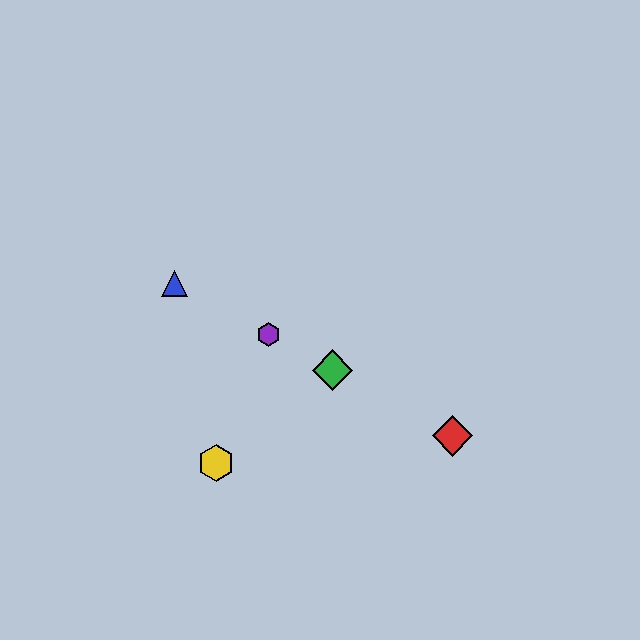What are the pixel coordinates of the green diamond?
The green diamond is at (333, 370).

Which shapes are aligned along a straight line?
The red diamond, the blue triangle, the green diamond, the purple hexagon are aligned along a straight line.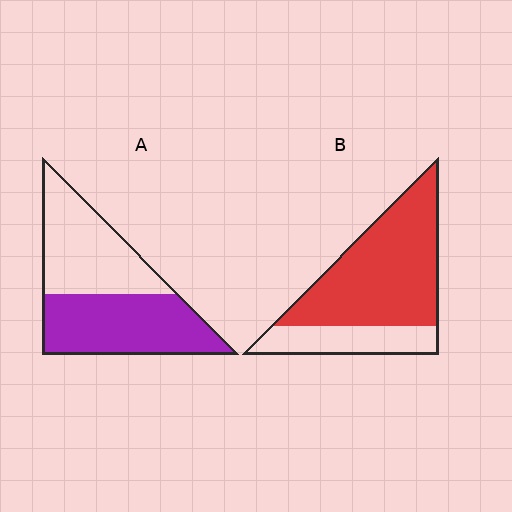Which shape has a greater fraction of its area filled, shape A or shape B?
Shape B.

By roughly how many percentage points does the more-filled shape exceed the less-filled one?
By roughly 20 percentage points (B over A).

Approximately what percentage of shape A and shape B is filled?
A is approximately 50% and B is approximately 75%.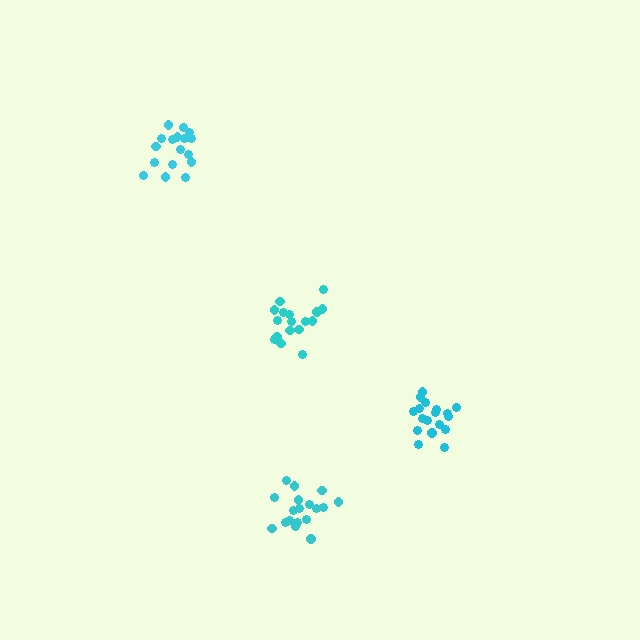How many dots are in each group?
Group 1: 17 dots, Group 2: 17 dots, Group 3: 19 dots, Group 4: 18 dots (71 total).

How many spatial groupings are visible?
There are 4 spatial groupings.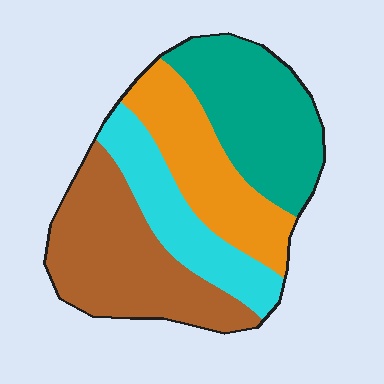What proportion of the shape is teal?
Teal covers roughly 25% of the shape.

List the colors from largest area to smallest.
From largest to smallest: brown, teal, orange, cyan.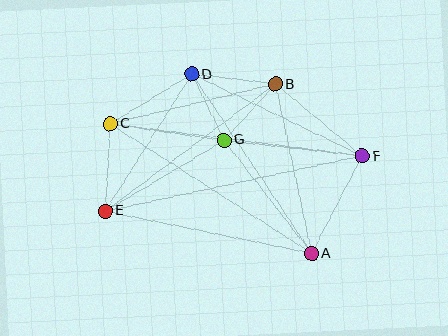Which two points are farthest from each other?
Points E and F are farthest from each other.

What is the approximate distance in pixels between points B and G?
The distance between B and G is approximately 76 pixels.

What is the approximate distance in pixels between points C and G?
The distance between C and G is approximately 115 pixels.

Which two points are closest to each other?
Points D and G are closest to each other.